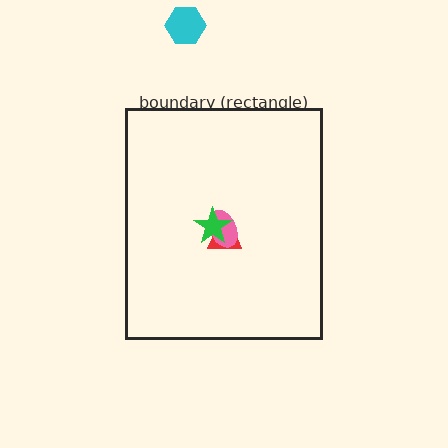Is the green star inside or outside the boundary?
Inside.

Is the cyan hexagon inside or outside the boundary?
Outside.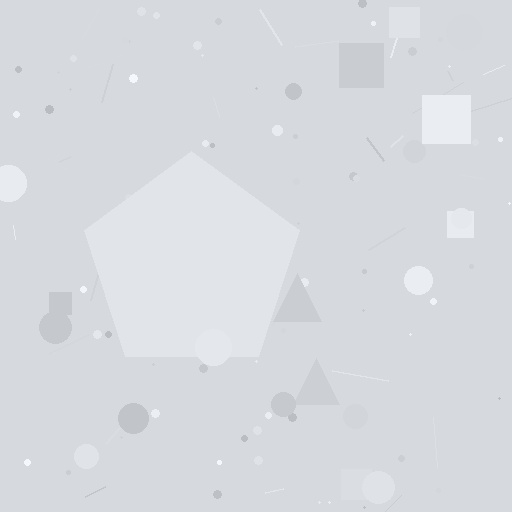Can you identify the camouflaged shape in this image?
The camouflaged shape is a pentagon.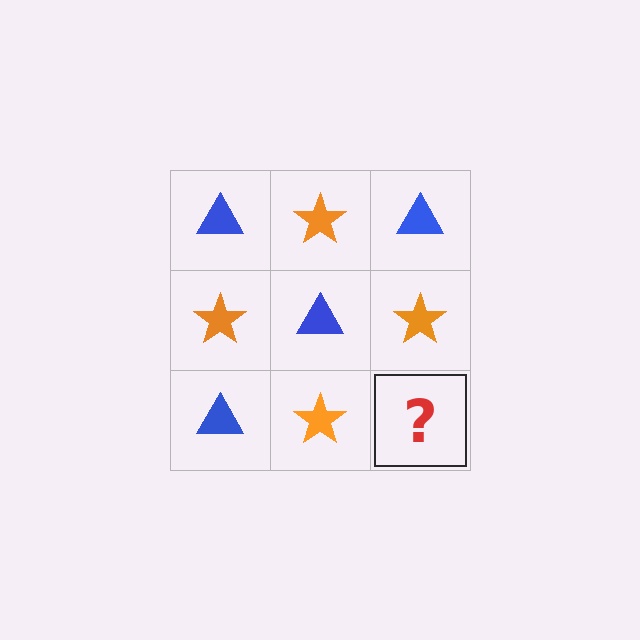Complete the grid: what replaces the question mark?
The question mark should be replaced with a blue triangle.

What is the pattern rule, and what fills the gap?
The rule is that it alternates blue triangle and orange star in a checkerboard pattern. The gap should be filled with a blue triangle.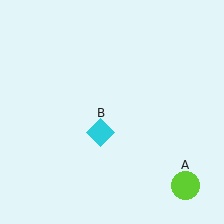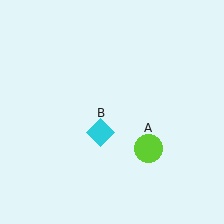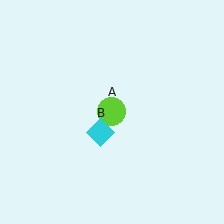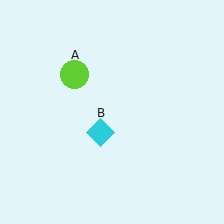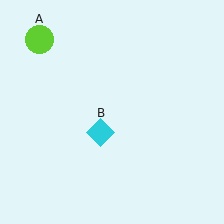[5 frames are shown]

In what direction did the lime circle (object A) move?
The lime circle (object A) moved up and to the left.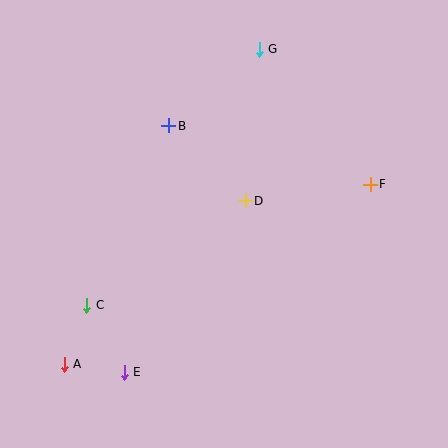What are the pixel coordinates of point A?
Point A is at (64, 364).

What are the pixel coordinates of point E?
Point E is at (124, 372).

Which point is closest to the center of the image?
Point D at (245, 201) is closest to the center.